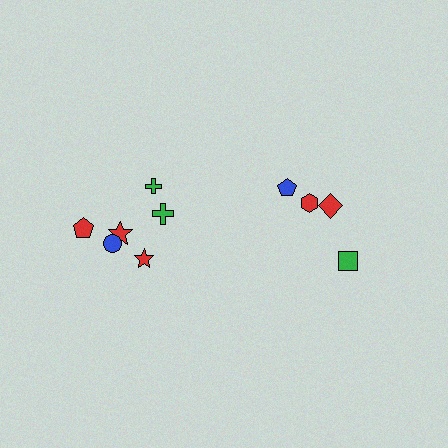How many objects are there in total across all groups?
There are 10 objects.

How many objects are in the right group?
There are 4 objects.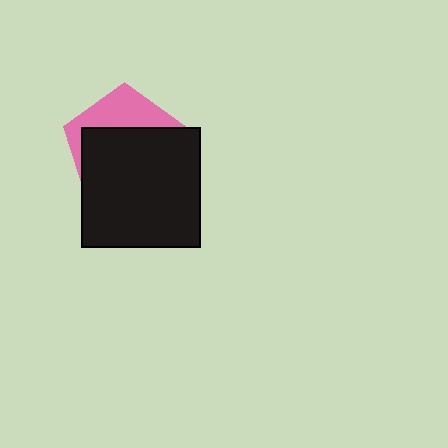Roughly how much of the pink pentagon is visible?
A small part of it is visible (roughly 34%).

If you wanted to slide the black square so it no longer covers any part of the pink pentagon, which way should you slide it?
Slide it down — that is the most direct way to separate the two shapes.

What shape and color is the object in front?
The object in front is a black square.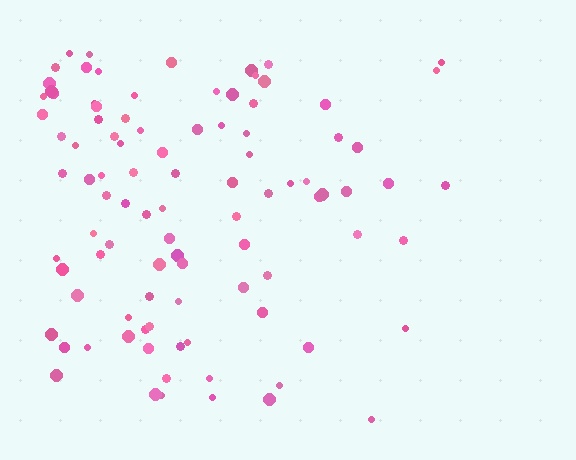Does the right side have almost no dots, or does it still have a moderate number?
Still a moderate number, just noticeably fewer than the left.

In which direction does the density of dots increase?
From right to left, with the left side densest.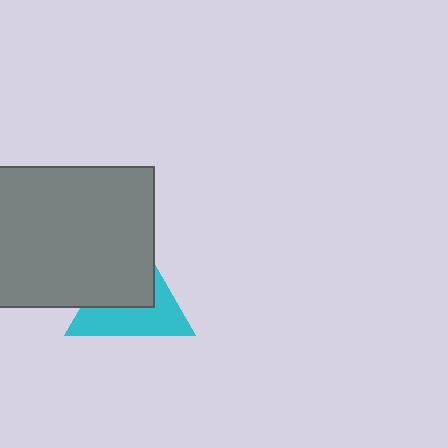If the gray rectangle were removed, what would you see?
You would see the complete cyan triangle.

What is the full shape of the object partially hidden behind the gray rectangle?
The partially hidden object is a cyan triangle.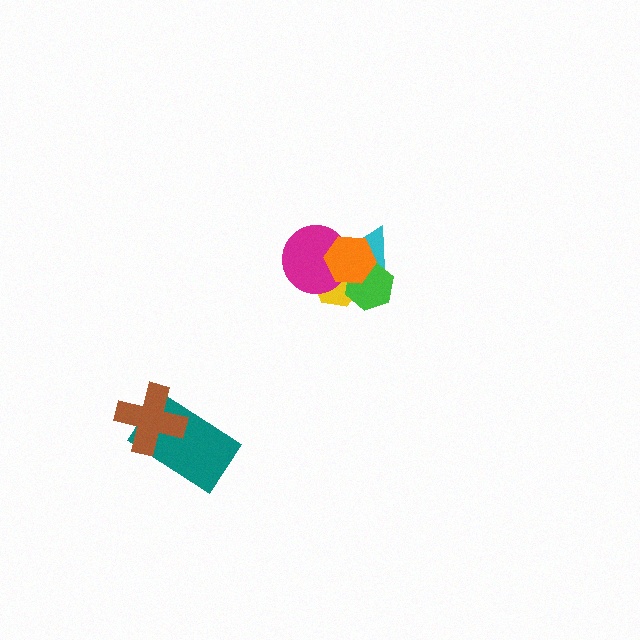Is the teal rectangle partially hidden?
Yes, it is partially covered by another shape.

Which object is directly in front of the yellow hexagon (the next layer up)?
The cyan triangle is directly in front of the yellow hexagon.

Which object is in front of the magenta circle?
The orange hexagon is in front of the magenta circle.